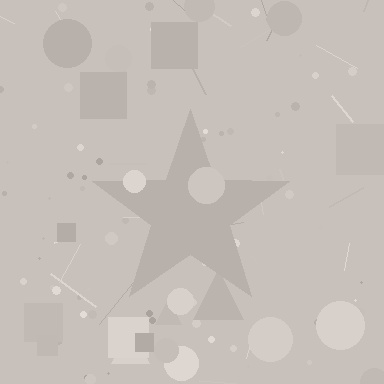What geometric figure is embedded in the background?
A star is embedded in the background.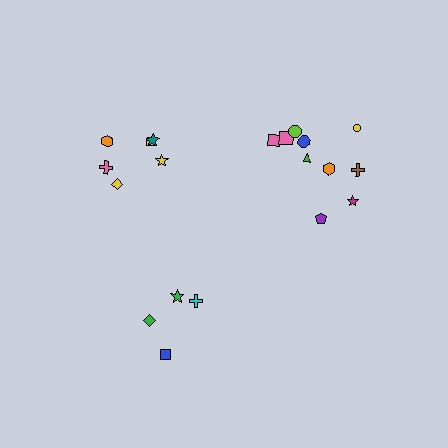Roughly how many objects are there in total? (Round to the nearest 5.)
Roughly 20 objects in total.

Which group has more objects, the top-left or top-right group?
The top-right group.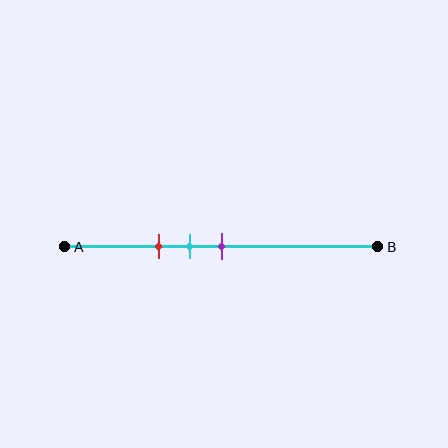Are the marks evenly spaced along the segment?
Yes, the marks are approximately evenly spaced.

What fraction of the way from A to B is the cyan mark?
The cyan mark is approximately 40% (0.4) of the way from A to B.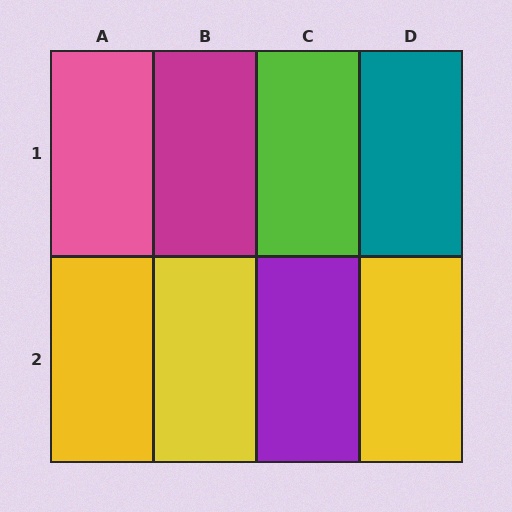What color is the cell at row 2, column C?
Purple.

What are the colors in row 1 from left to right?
Pink, magenta, lime, teal.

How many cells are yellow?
3 cells are yellow.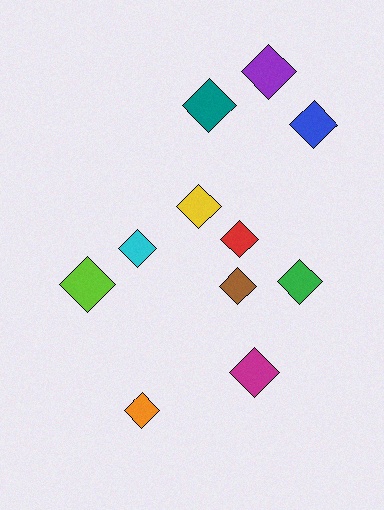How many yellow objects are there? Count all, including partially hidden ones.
There is 1 yellow object.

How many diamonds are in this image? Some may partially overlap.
There are 11 diamonds.